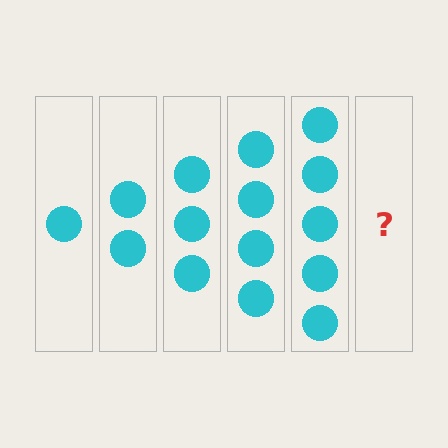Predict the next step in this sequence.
The next step is 6 circles.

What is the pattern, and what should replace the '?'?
The pattern is that each step adds one more circle. The '?' should be 6 circles.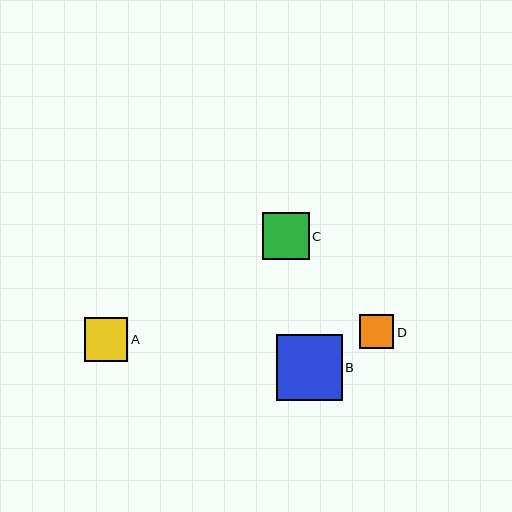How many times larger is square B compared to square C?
Square B is approximately 1.4 times the size of square C.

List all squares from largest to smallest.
From largest to smallest: B, C, A, D.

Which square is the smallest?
Square D is the smallest with a size of approximately 34 pixels.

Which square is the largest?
Square B is the largest with a size of approximately 66 pixels.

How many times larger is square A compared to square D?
Square A is approximately 1.3 times the size of square D.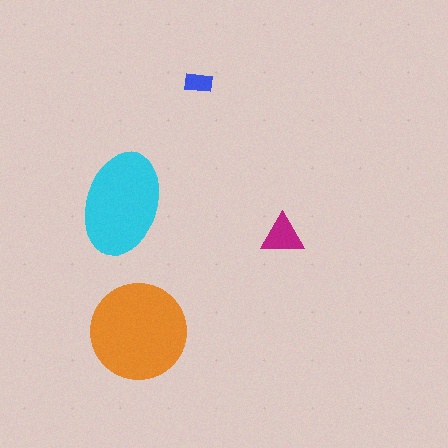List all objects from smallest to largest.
The blue rectangle, the magenta triangle, the cyan ellipse, the orange circle.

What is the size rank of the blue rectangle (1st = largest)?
4th.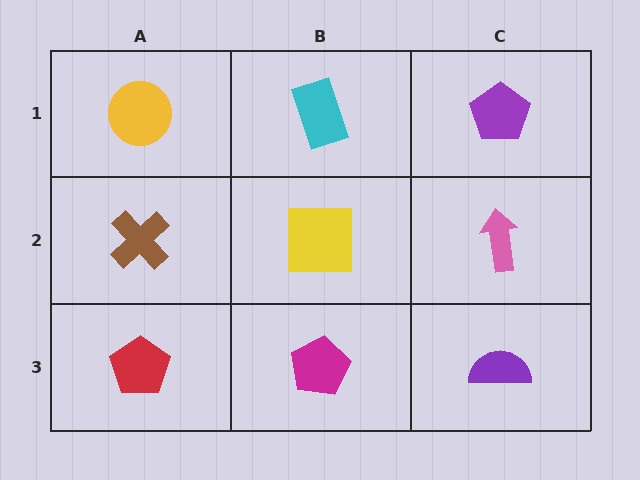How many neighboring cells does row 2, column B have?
4.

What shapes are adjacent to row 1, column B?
A yellow square (row 2, column B), a yellow circle (row 1, column A), a purple pentagon (row 1, column C).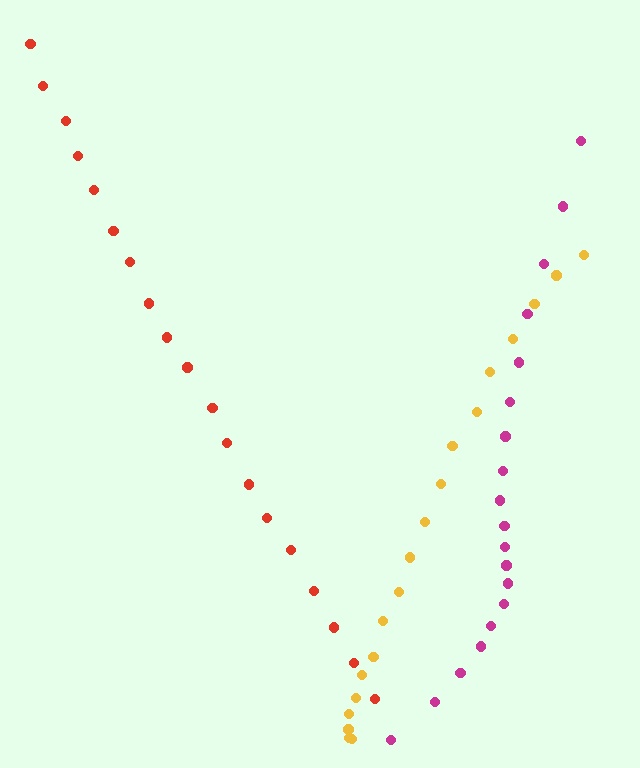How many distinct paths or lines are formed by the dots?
There are 3 distinct paths.